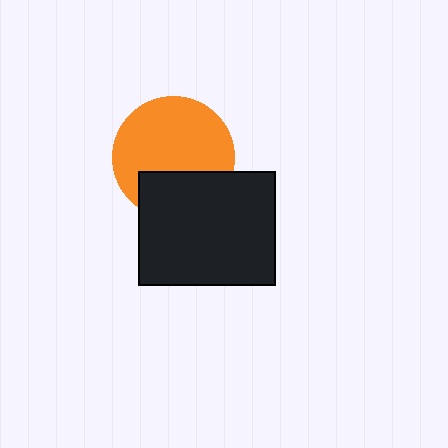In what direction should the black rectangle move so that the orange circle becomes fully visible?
The black rectangle should move down. That is the shortest direction to clear the overlap and leave the orange circle fully visible.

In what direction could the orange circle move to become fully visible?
The orange circle could move up. That would shift it out from behind the black rectangle entirely.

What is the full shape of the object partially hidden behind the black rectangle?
The partially hidden object is an orange circle.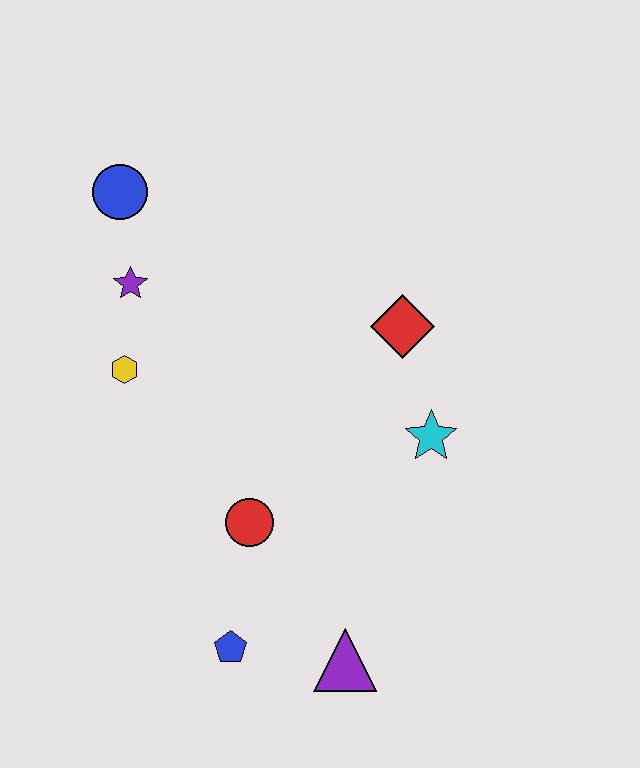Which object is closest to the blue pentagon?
The purple triangle is closest to the blue pentagon.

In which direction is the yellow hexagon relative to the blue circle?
The yellow hexagon is below the blue circle.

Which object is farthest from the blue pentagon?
The blue circle is farthest from the blue pentagon.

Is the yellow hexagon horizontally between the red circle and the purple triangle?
No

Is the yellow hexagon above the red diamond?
No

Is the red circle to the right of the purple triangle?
No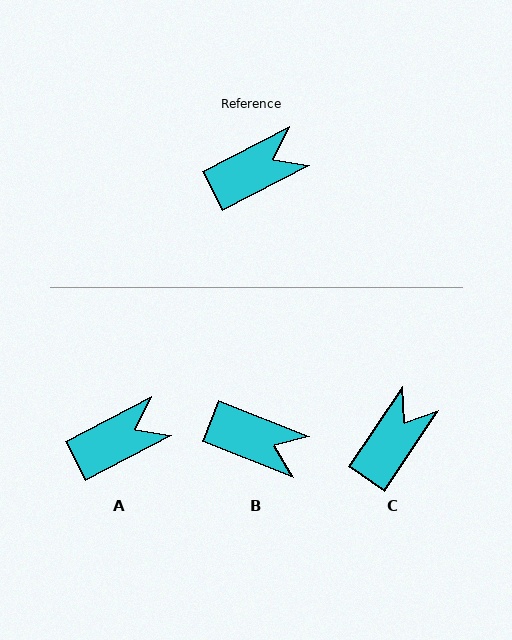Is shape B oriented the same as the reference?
No, it is off by about 49 degrees.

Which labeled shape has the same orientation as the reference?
A.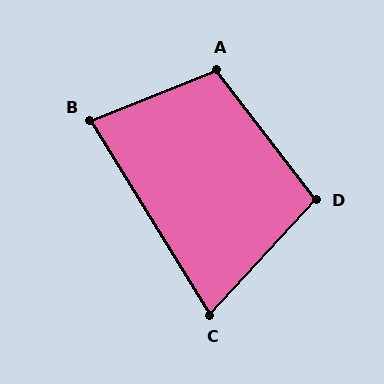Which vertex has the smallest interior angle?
C, at approximately 74 degrees.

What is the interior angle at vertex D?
Approximately 100 degrees (obtuse).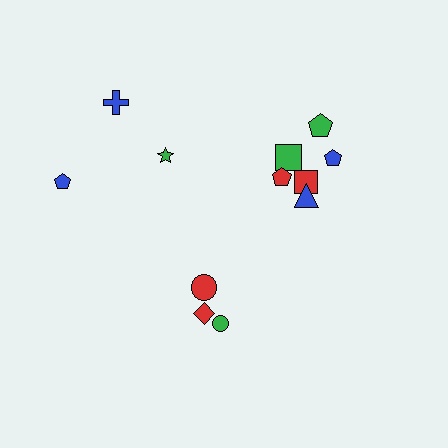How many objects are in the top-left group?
There are 3 objects.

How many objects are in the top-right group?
There are 6 objects.